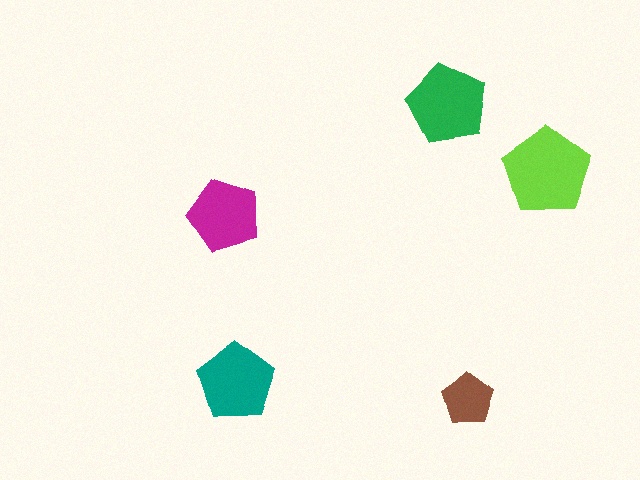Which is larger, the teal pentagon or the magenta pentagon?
The teal one.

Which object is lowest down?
The brown pentagon is bottommost.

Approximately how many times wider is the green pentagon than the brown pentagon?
About 1.5 times wider.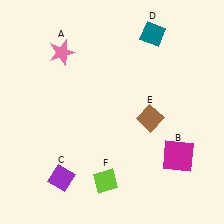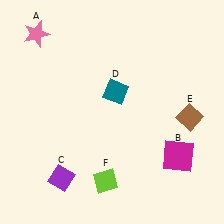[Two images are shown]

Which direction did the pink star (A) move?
The pink star (A) moved left.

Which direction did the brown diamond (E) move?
The brown diamond (E) moved right.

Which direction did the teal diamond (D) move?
The teal diamond (D) moved down.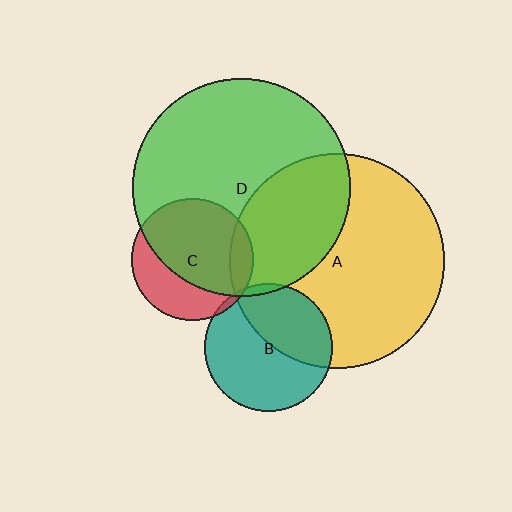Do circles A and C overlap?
Yes.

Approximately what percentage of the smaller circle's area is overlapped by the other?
Approximately 10%.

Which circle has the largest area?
Circle D (green).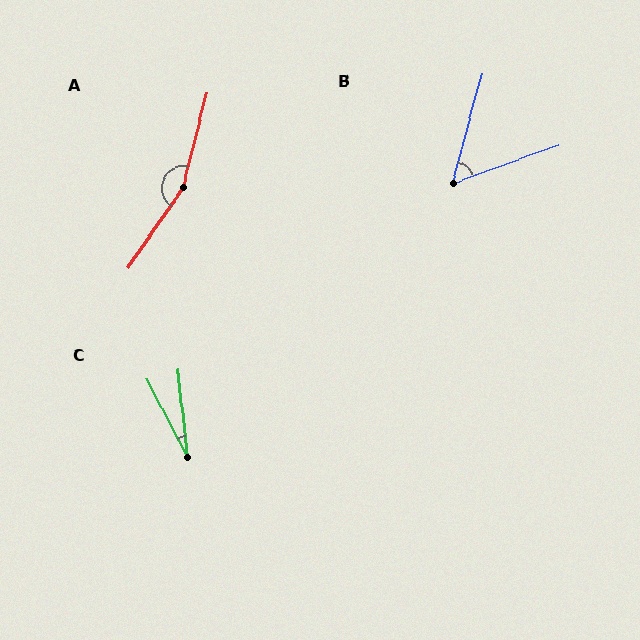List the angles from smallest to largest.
C (22°), B (55°), A (159°).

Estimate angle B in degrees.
Approximately 55 degrees.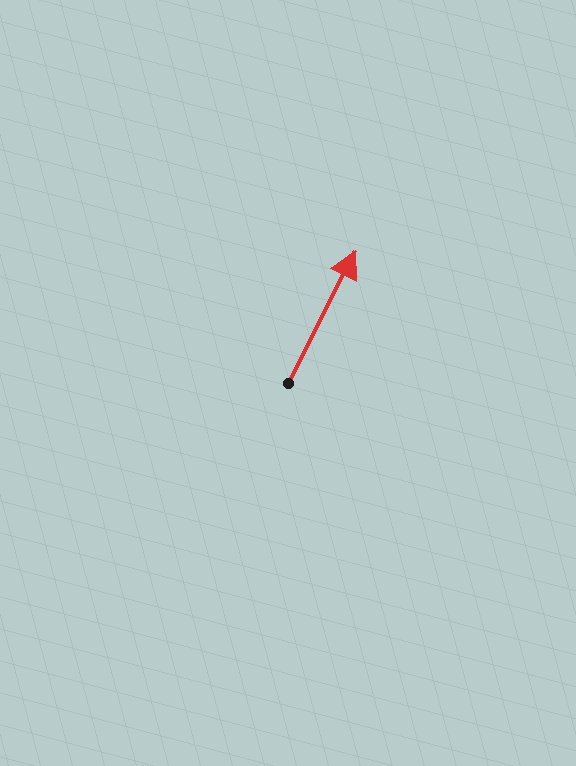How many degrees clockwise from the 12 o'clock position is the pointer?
Approximately 27 degrees.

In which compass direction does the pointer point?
Northeast.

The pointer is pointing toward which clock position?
Roughly 1 o'clock.